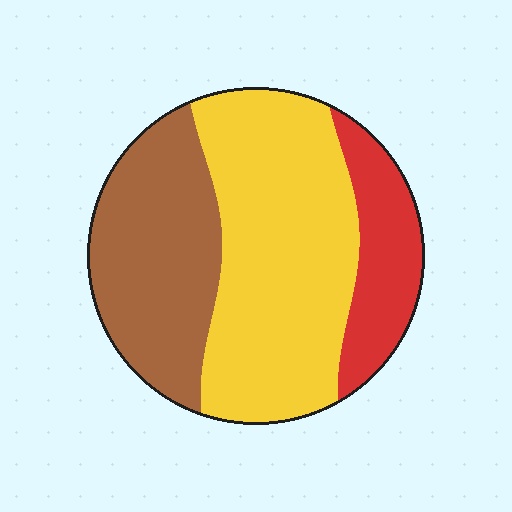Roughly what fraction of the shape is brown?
Brown covers around 35% of the shape.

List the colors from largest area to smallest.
From largest to smallest: yellow, brown, red.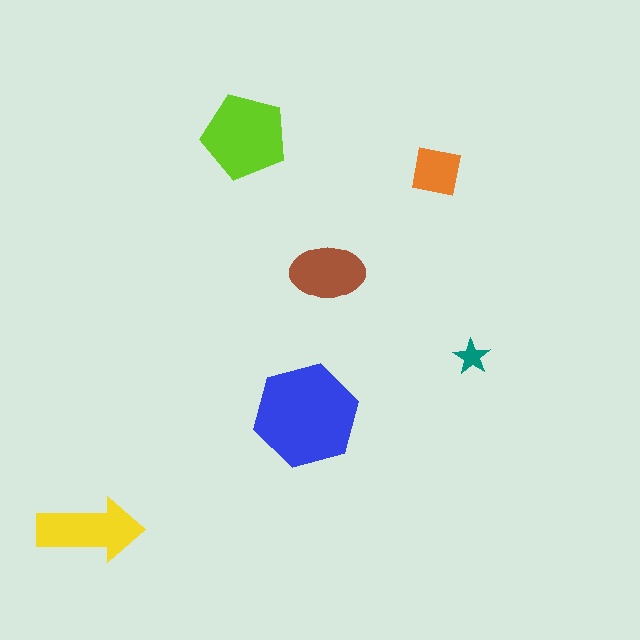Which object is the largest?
The blue hexagon.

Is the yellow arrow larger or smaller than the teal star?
Larger.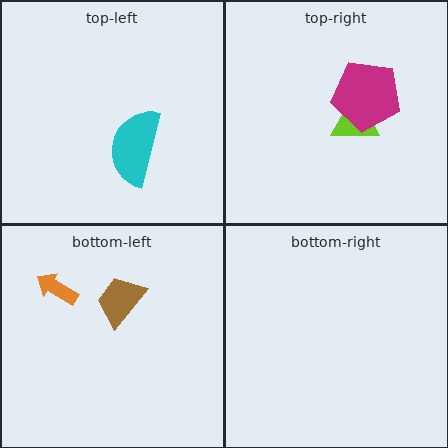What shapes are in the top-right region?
The lime triangle, the magenta pentagon.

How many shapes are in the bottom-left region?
2.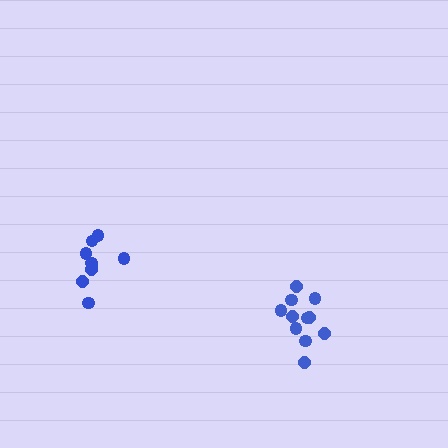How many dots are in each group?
Group 1: 9 dots, Group 2: 11 dots (20 total).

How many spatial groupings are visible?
There are 2 spatial groupings.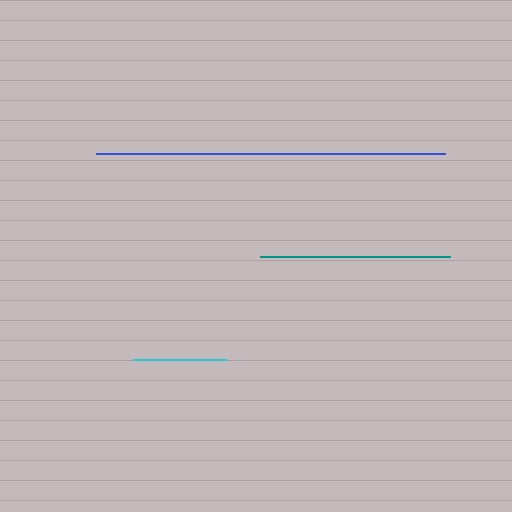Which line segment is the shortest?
The cyan line is the shortest at approximately 93 pixels.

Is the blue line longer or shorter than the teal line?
The blue line is longer than the teal line.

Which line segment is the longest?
The blue line is the longest at approximately 350 pixels.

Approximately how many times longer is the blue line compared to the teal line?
The blue line is approximately 1.8 times the length of the teal line.